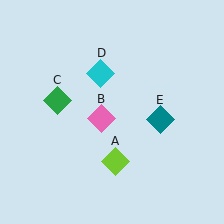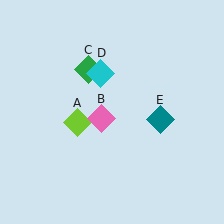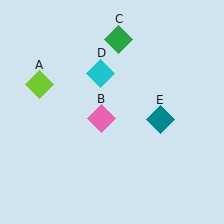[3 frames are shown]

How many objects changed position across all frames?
2 objects changed position: lime diamond (object A), green diamond (object C).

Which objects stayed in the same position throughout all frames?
Pink diamond (object B) and cyan diamond (object D) and teal diamond (object E) remained stationary.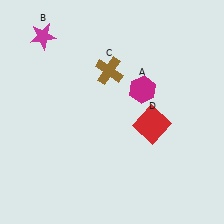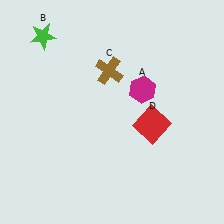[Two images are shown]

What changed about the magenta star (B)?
In Image 1, B is magenta. In Image 2, it changed to green.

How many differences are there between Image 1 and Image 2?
There is 1 difference between the two images.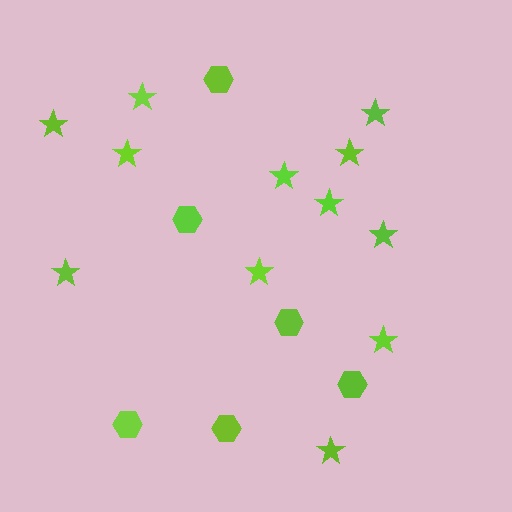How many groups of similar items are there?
There are 2 groups: one group of hexagons (6) and one group of stars (12).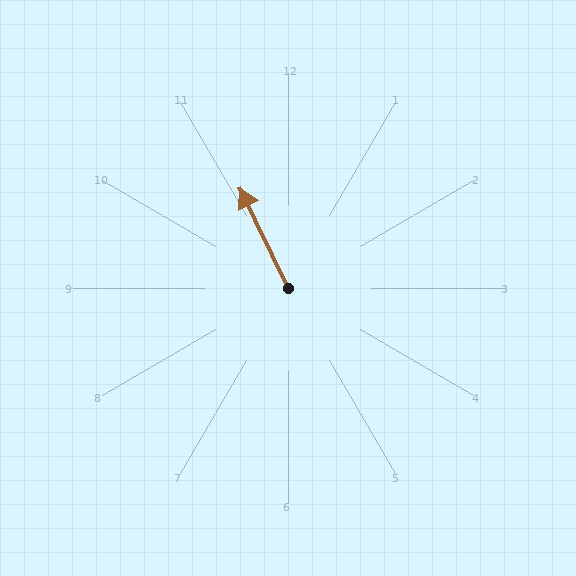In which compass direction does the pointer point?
Northwest.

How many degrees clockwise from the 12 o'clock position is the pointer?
Approximately 334 degrees.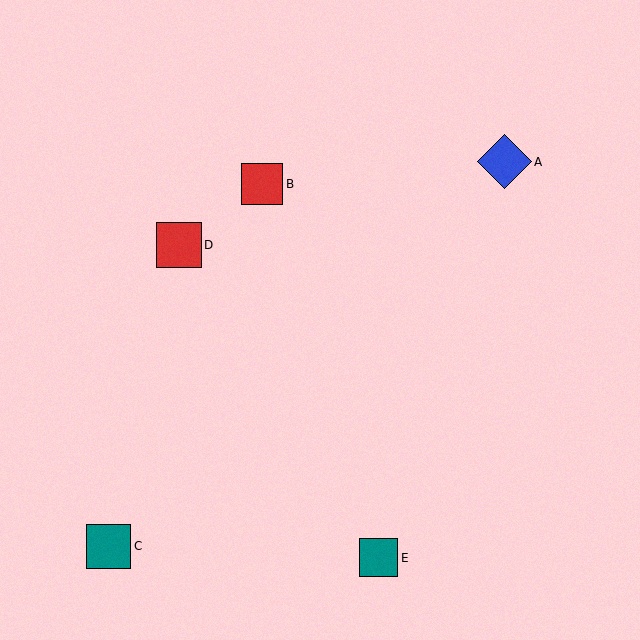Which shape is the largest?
The blue diamond (labeled A) is the largest.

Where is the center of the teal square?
The center of the teal square is at (109, 546).